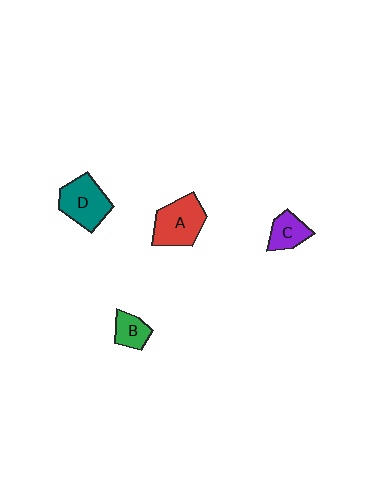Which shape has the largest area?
Shape A (red).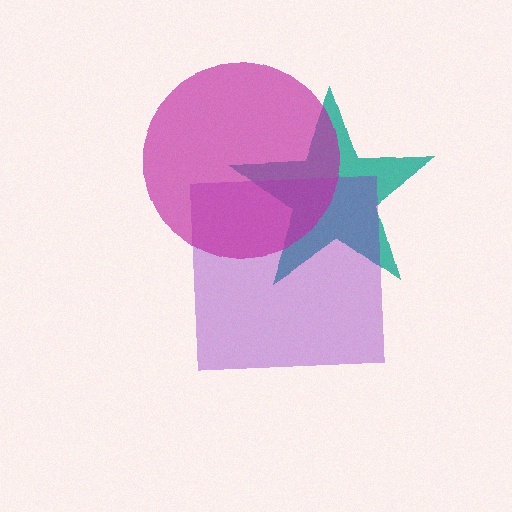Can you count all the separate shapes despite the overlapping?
Yes, there are 3 separate shapes.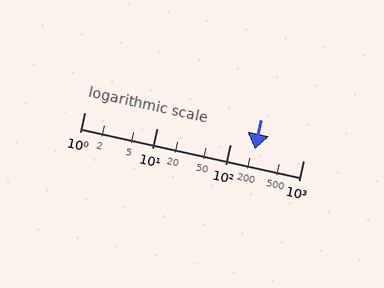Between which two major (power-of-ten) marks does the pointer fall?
The pointer is between 100 and 1000.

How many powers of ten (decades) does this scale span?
The scale spans 3 decades, from 1 to 1000.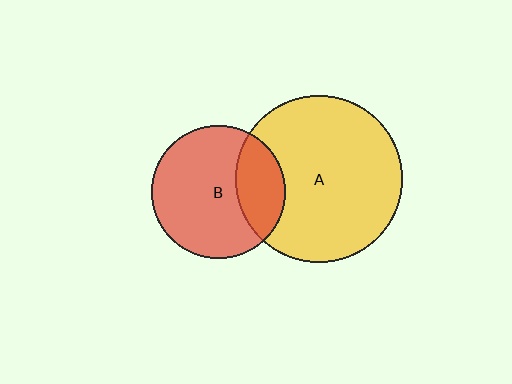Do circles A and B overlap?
Yes.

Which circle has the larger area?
Circle A (yellow).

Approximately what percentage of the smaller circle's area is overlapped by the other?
Approximately 25%.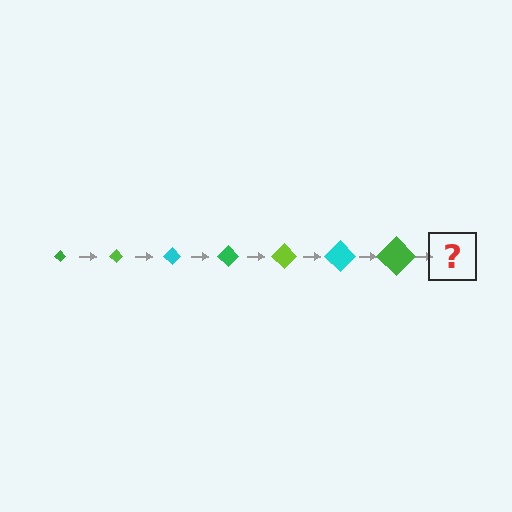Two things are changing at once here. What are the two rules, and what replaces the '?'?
The two rules are that the diamond grows larger each step and the color cycles through green, lime, and cyan. The '?' should be a lime diamond, larger than the previous one.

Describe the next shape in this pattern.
It should be a lime diamond, larger than the previous one.